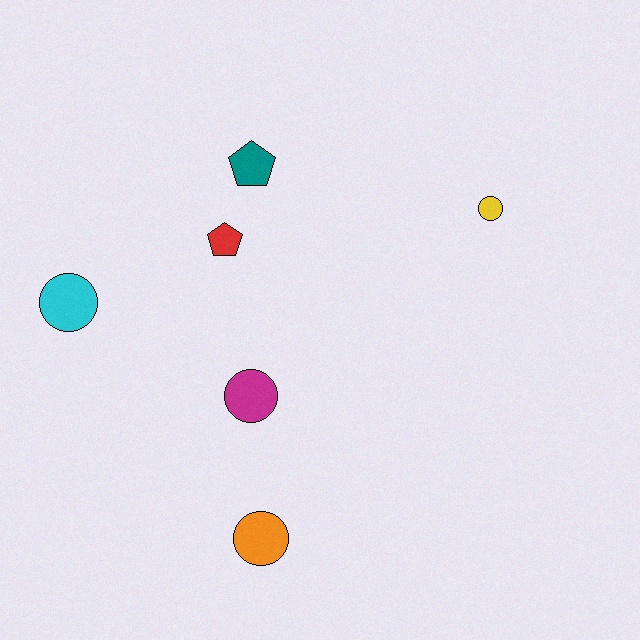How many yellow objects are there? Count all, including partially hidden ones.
There is 1 yellow object.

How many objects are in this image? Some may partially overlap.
There are 6 objects.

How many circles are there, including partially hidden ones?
There are 4 circles.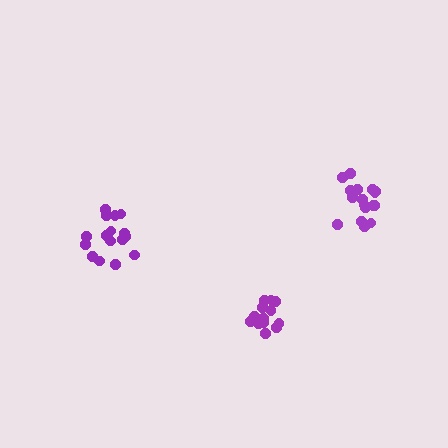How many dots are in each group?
Group 1: 16 dots, Group 2: 17 dots, Group 3: 14 dots (47 total).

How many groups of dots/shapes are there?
There are 3 groups.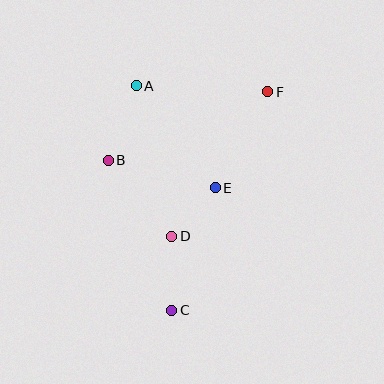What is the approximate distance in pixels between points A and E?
The distance between A and E is approximately 129 pixels.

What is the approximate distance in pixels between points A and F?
The distance between A and F is approximately 132 pixels.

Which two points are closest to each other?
Points D and E are closest to each other.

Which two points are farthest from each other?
Points C and F are farthest from each other.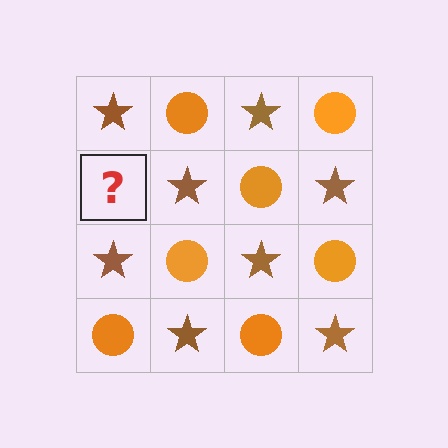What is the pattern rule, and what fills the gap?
The rule is that it alternates brown star and orange circle in a checkerboard pattern. The gap should be filled with an orange circle.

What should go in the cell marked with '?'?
The missing cell should contain an orange circle.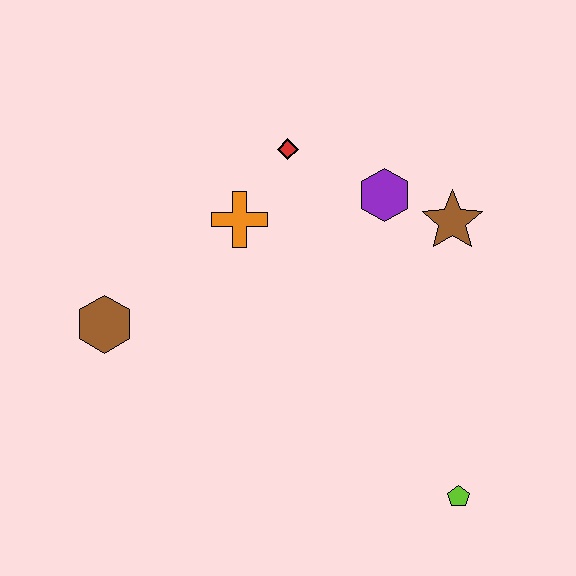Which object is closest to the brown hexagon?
The orange cross is closest to the brown hexagon.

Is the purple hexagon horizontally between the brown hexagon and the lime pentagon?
Yes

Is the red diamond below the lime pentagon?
No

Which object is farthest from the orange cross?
The lime pentagon is farthest from the orange cross.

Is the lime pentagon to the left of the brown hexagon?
No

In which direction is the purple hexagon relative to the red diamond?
The purple hexagon is to the right of the red diamond.